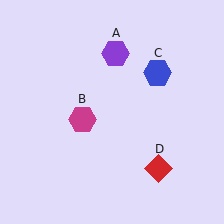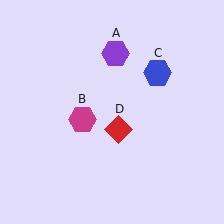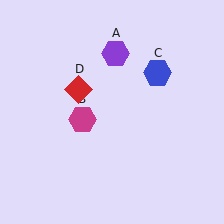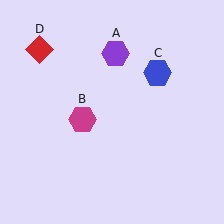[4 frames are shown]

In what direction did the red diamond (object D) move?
The red diamond (object D) moved up and to the left.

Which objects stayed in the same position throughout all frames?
Purple hexagon (object A) and magenta hexagon (object B) and blue hexagon (object C) remained stationary.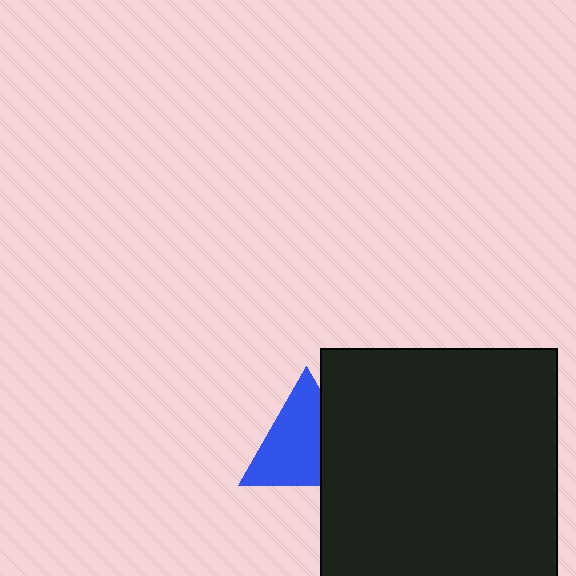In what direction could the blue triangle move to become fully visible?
The blue triangle could move left. That would shift it out from behind the black square entirely.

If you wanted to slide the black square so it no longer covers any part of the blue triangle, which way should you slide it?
Slide it right — that is the most direct way to separate the two shapes.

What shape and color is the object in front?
The object in front is a black square.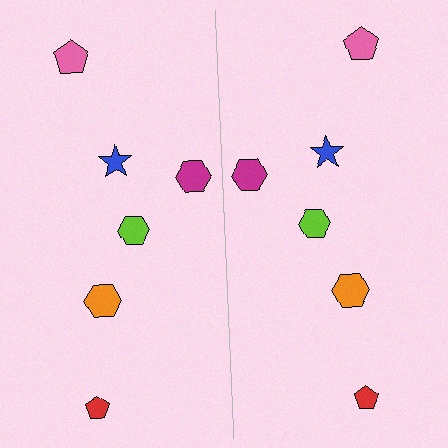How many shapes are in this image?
There are 12 shapes in this image.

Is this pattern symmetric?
Yes, this pattern has bilateral (reflection) symmetry.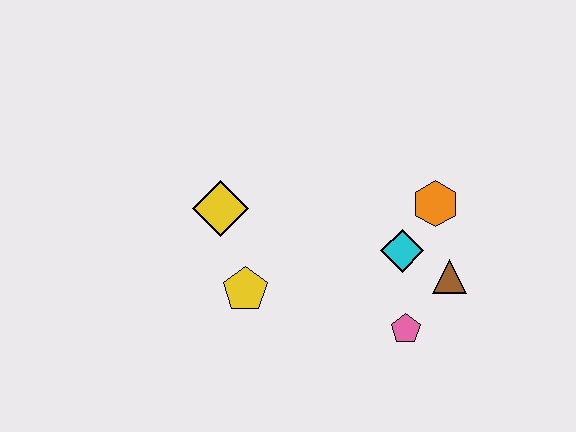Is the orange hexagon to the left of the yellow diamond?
No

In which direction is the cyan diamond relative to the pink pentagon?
The cyan diamond is above the pink pentagon.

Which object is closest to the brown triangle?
The cyan diamond is closest to the brown triangle.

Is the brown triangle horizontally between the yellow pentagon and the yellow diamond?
No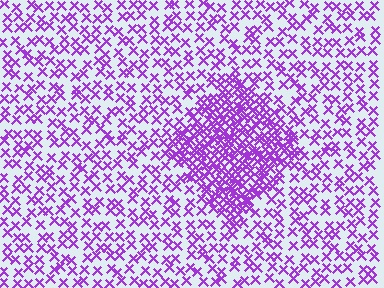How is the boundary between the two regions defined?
The boundary is defined by a change in element density (approximately 2.5x ratio). All elements are the same color, size, and shape.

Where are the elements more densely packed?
The elements are more densely packed inside the diamond boundary.